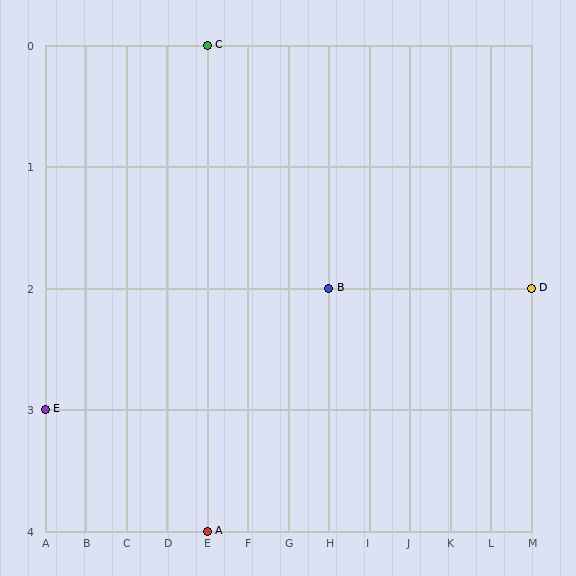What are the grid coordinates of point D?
Point D is at grid coordinates (M, 2).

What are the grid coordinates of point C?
Point C is at grid coordinates (E, 0).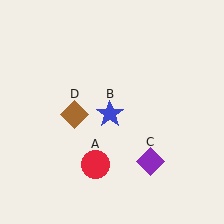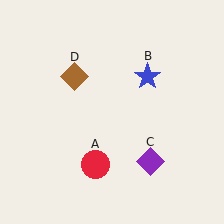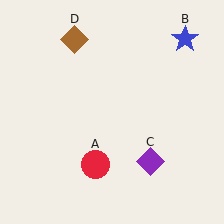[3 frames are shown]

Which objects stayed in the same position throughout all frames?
Red circle (object A) and purple diamond (object C) remained stationary.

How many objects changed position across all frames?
2 objects changed position: blue star (object B), brown diamond (object D).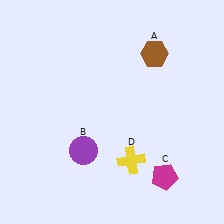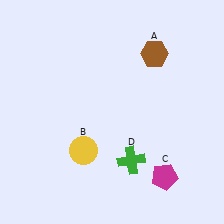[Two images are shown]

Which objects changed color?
B changed from purple to yellow. D changed from yellow to green.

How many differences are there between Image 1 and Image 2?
There are 2 differences between the two images.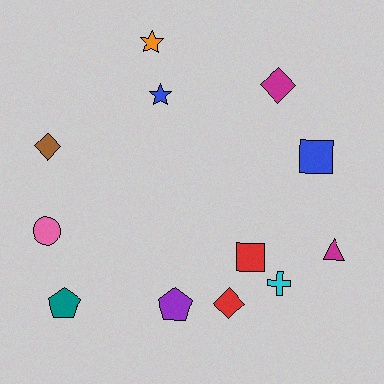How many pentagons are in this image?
There are 2 pentagons.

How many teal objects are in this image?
There is 1 teal object.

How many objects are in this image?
There are 12 objects.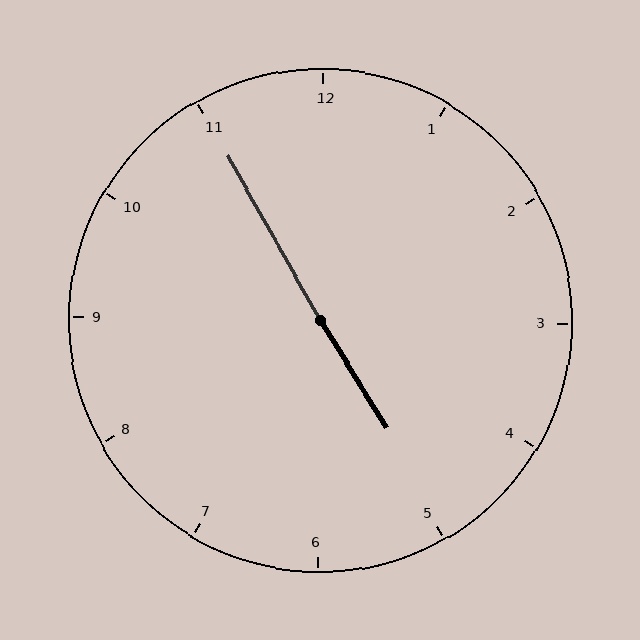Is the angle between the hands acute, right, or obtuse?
It is obtuse.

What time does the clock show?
4:55.